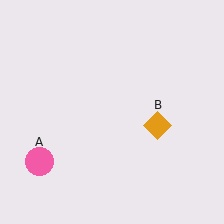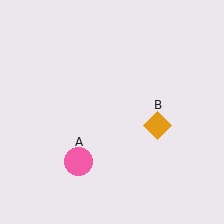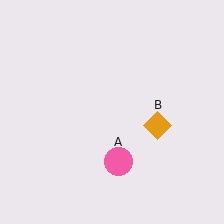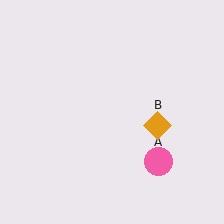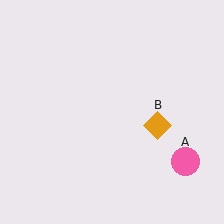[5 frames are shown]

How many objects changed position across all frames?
1 object changed position: pink circle (object A).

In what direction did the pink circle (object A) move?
The pink circle (object A) moved right.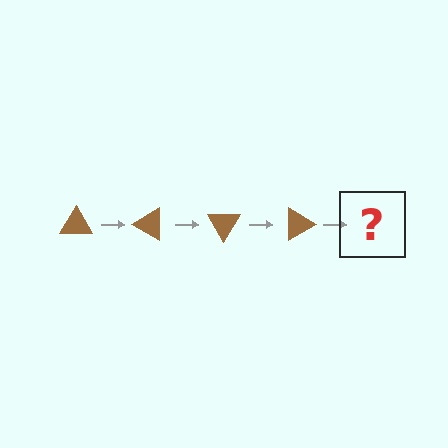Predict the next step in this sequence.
The next step is a brown triangle rotated 120 degrees.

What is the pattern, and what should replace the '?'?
The pattern is that the triangle rotates 30 degrees each step. The '?' should be a brown triangle rotated 120 degrees.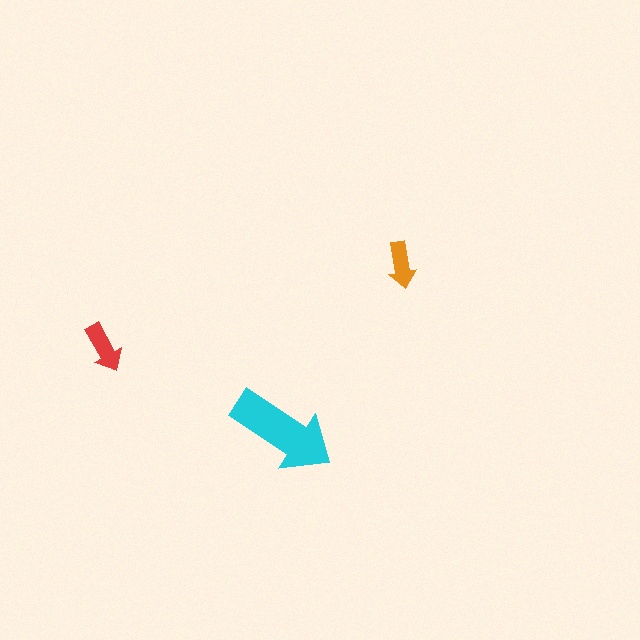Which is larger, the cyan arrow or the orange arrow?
The cyan one.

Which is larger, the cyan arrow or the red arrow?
The cyan one.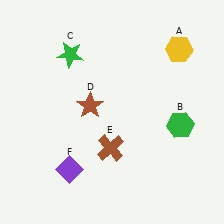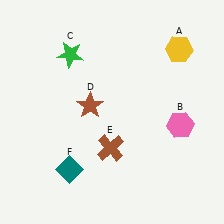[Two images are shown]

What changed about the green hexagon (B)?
In Image 1, B is green. In Image 2, it changed to pink.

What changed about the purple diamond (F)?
In Image 1, F is purple. In Image 2, it changed to teal.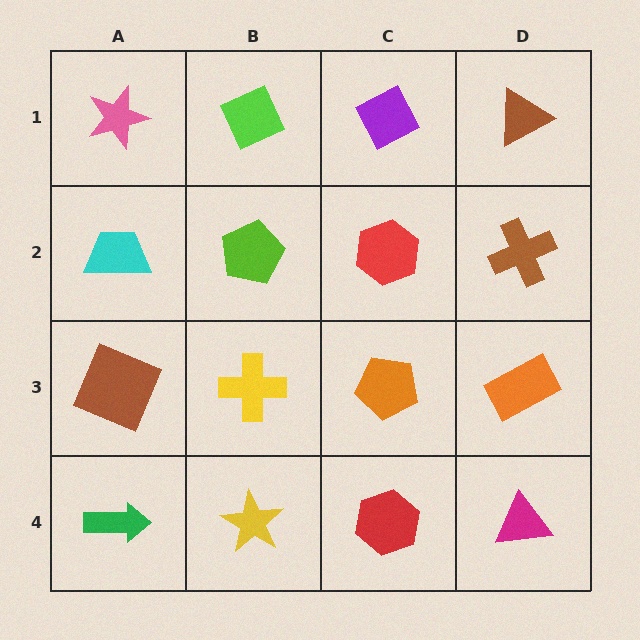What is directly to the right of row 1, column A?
A lime diamond.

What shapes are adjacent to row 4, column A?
A brown square (row 3, column A), a yellow star (row 4, column B).